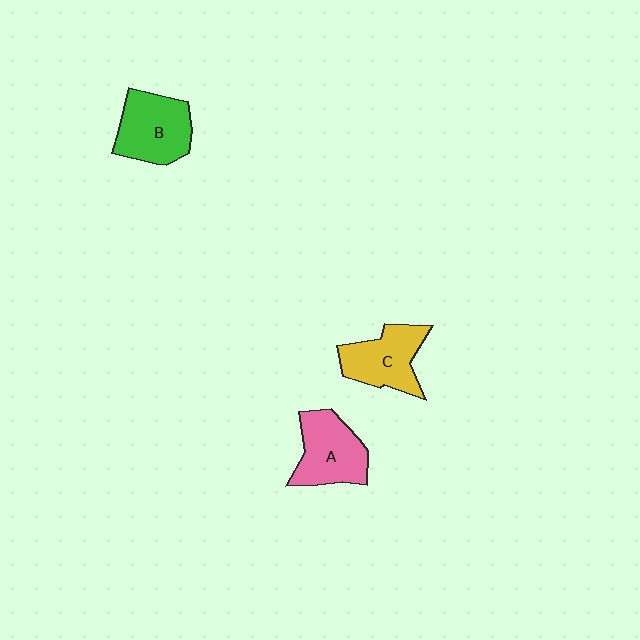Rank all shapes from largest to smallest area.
From largest to smallest: B (green), A (pink), C (yellow).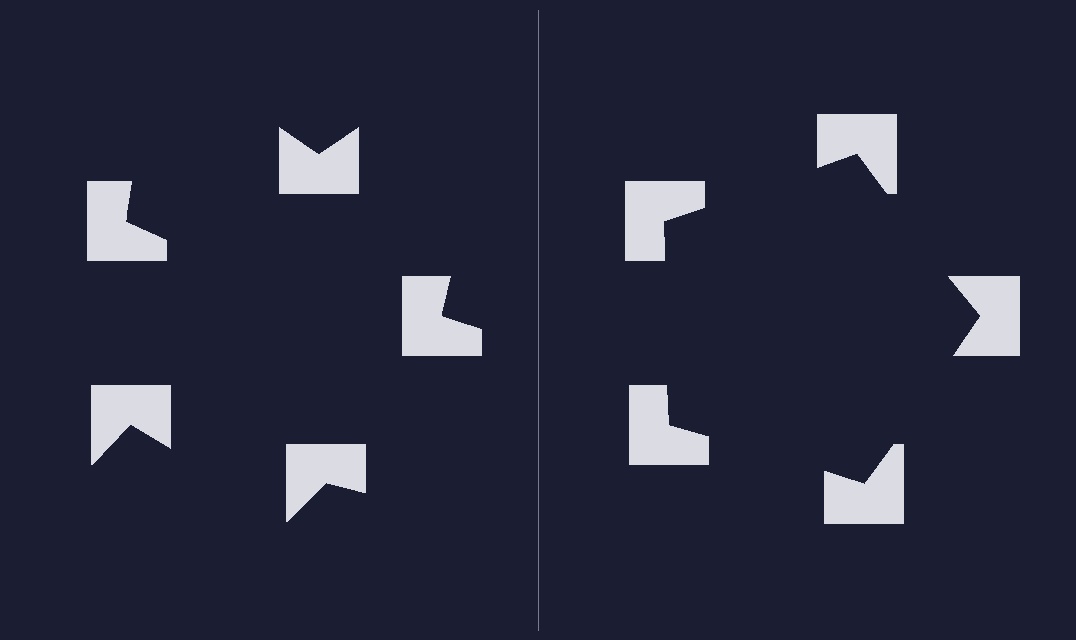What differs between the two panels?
The notched squares are positioned identically on both sides; only the wedge orientations differ. On the right they align to a pentagon; on the left they are misaligned.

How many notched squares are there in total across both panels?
10 — 5 on each side.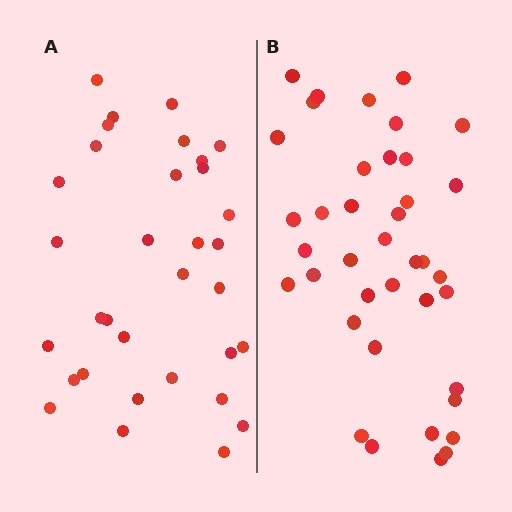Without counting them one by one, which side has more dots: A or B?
Region B (the right region) has more dots.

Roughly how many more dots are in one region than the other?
Region B has about 6 more dots than region A.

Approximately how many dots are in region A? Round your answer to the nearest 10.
About 30 dots. (The exact count is 33, which rounds to 30.)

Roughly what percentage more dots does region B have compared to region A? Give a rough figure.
About 20% more.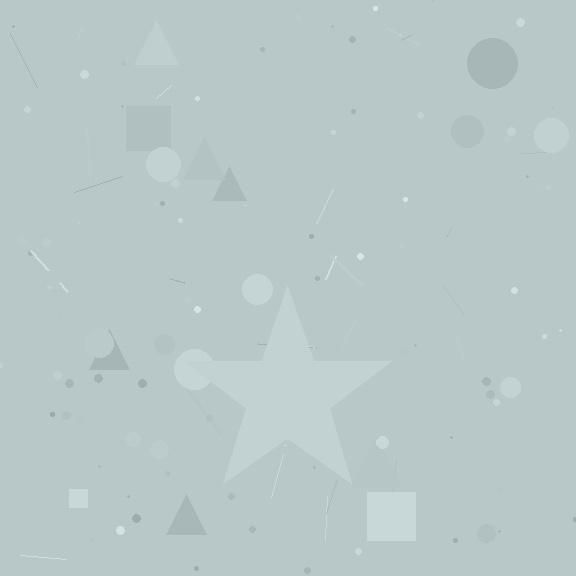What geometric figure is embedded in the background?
A star is embedded in the background.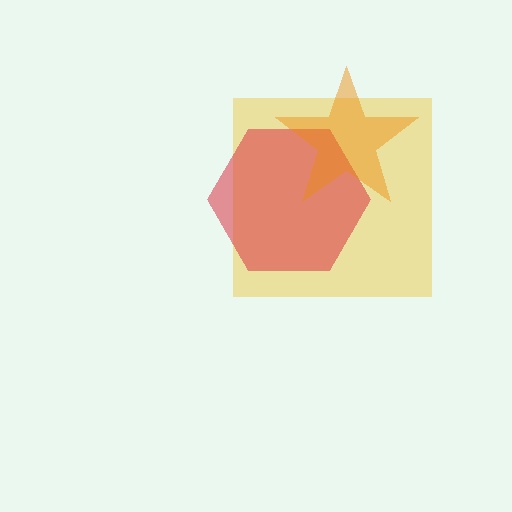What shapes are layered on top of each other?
The layered shapes are: a yellow square, a red hexagon, an orange star.